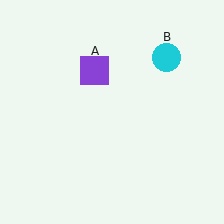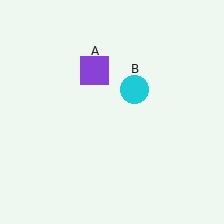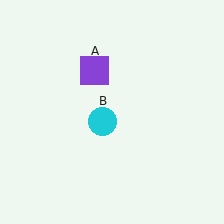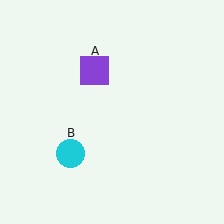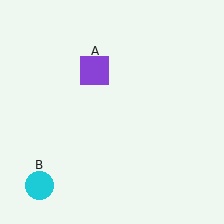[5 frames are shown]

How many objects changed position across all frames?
1 object changed position: cyan circle (object B).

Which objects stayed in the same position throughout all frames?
Purple square (object A) remained stationary.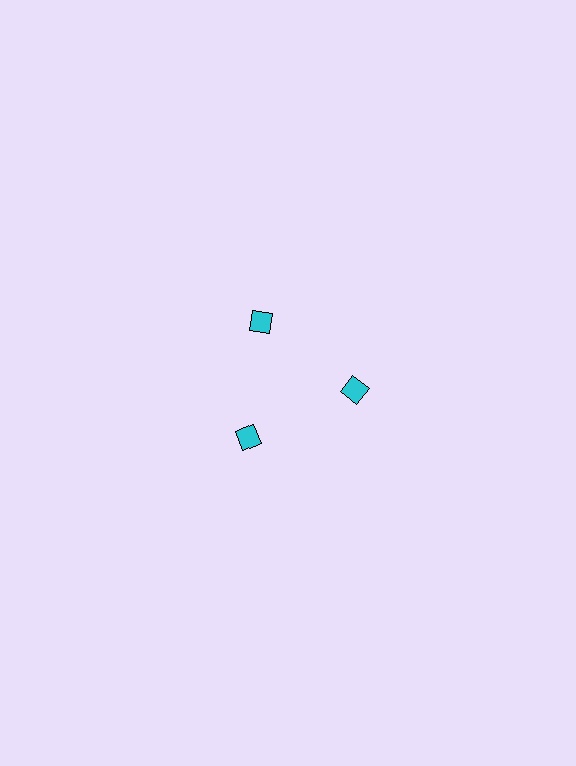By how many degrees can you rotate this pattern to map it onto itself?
The pattern maps onto itself every 120 degrees of rotation.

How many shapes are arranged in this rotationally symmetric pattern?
There are 3 shapes, arranged in 3 groups of 1.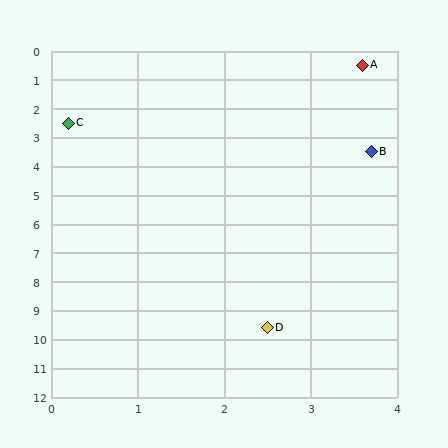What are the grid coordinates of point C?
Point C is at approximately (0.2, 2.5).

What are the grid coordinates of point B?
Point B is at approximately (3.7, 3.5).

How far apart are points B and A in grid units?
Points B and A are about 3.0 grid units apart.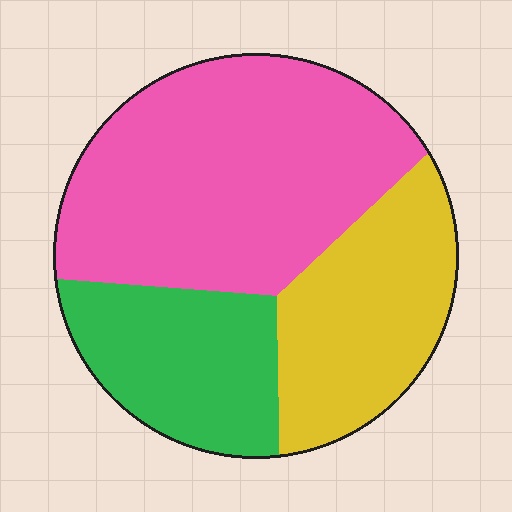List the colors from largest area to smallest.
From largest to smallest: pink, yellow, green.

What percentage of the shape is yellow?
Yellow covers roughly 25% of the shape.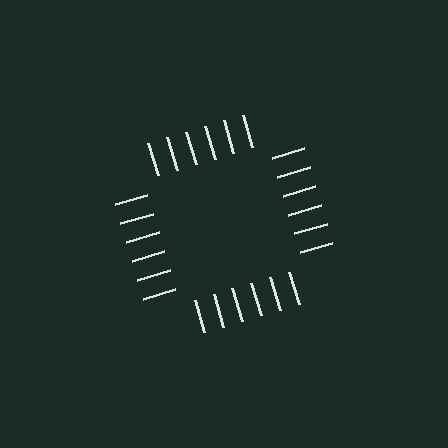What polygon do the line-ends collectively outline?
An illusory square — the line segments terminate on its edges but no continuous stroke is drawn.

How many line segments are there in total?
24 — 6 along each of the 4 edges.